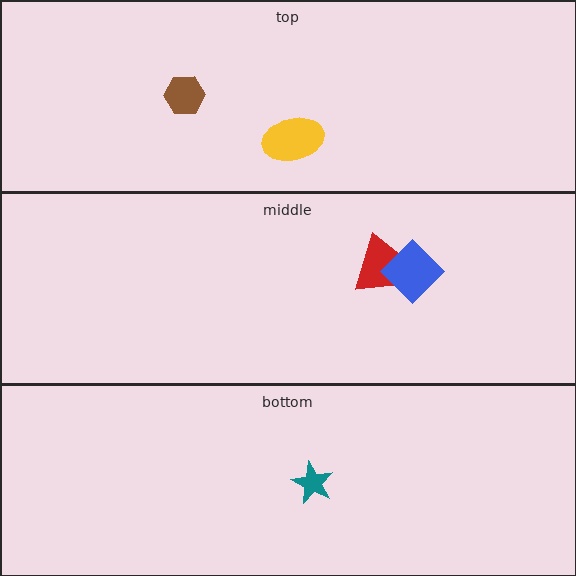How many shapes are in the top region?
2.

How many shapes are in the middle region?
2.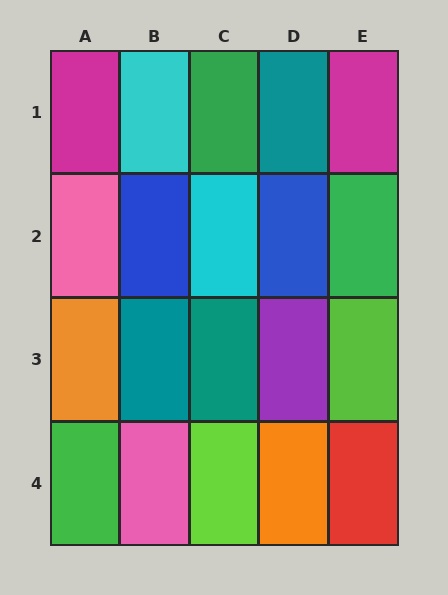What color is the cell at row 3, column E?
Lime.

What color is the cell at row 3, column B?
Teal.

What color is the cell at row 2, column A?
Pink.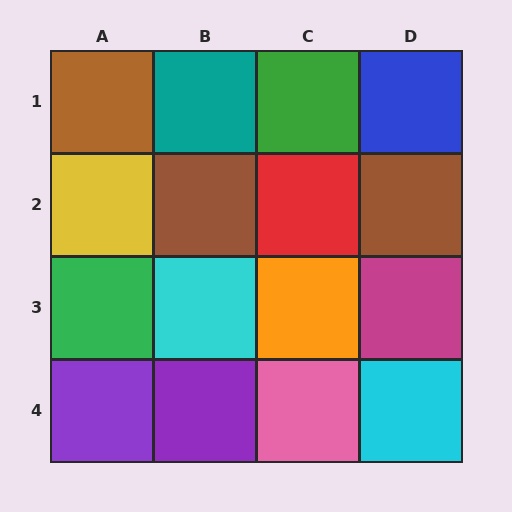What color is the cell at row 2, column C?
Red.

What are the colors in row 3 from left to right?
Green, cyan, orange, magenta.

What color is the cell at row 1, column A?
Brown.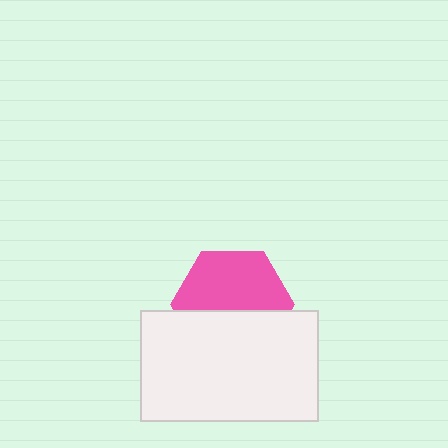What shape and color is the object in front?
The object in front is a white rectangle.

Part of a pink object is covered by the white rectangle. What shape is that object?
It is a hexagon.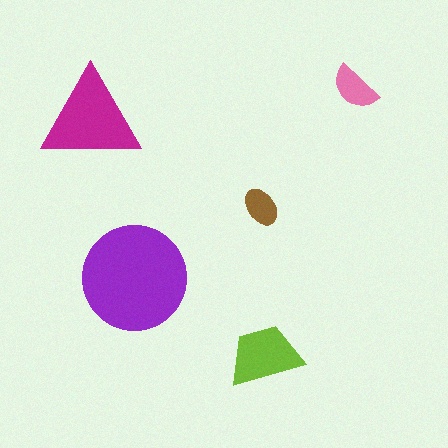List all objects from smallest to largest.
The brown ellipse, the pink semicircle, the lime trapezoid, the magenta triangle, the purple circle.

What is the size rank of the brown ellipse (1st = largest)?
5th.